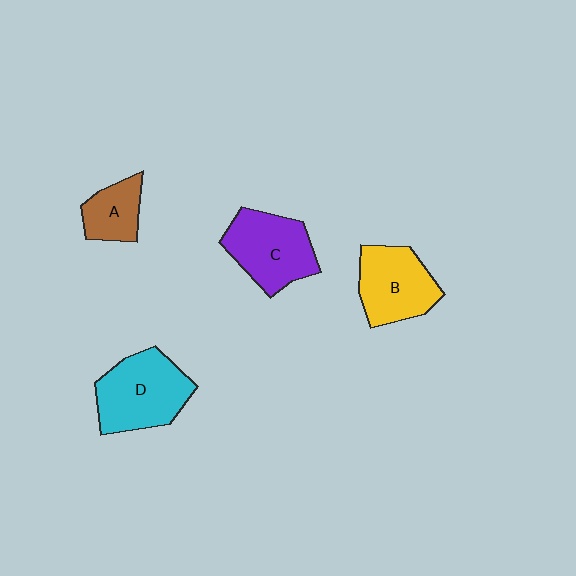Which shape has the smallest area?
Shape A (brown).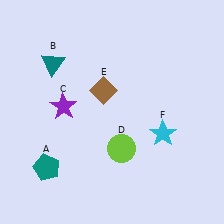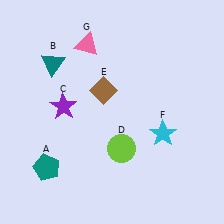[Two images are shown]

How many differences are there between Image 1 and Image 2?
There is 1 difference between the two images.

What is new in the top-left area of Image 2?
A pink triangle (G) was added in the top-left area of Image 2.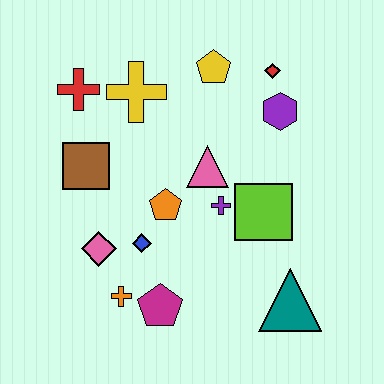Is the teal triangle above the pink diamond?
No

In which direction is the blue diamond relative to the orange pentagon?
The blue diamond is below the orange pentagon.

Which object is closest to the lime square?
The purple cross is closest to the lime square.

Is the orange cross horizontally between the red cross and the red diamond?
Yes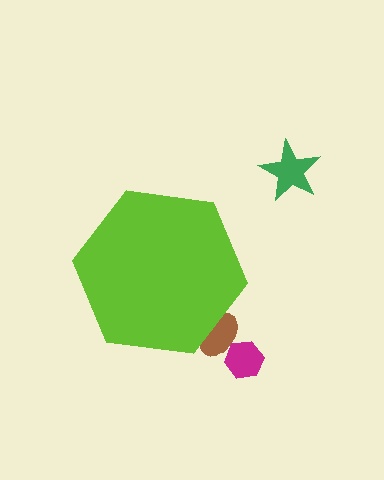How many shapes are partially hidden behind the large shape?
1 shape is partially hidden.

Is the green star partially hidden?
No, the green star is fully visible.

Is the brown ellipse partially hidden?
Yes, the brown ellipse is partially hidden behind the lime hexagon.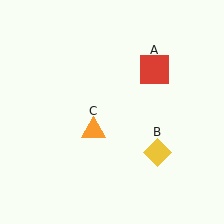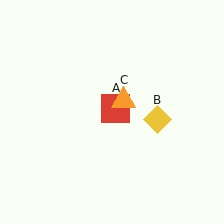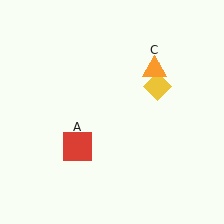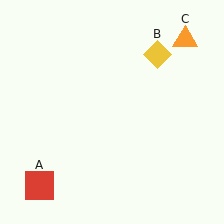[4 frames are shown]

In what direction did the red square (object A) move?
The red square (object A) moved down and to the left.